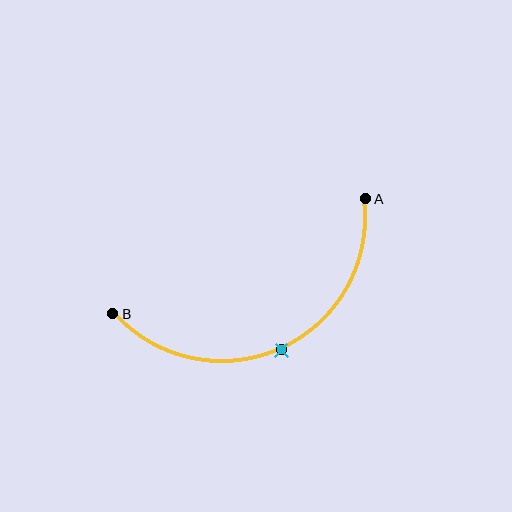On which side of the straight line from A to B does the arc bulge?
The arc bulges below the straight line connecting A and B.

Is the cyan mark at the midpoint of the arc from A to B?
Yes. The cyan mark lies on the arc at equal arc-length from both A and B — it is the arc midpoint.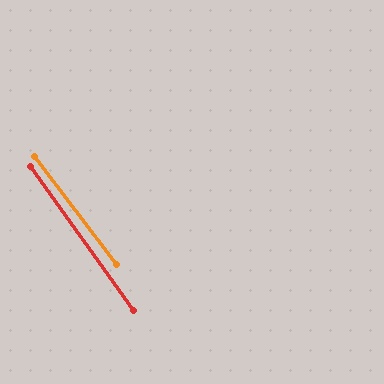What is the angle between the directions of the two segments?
Approximately 1 degree.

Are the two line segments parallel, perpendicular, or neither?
Parallel — their directions differ by only 1.3°.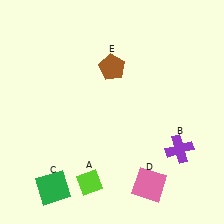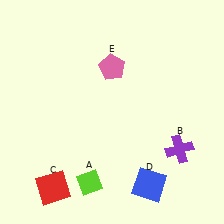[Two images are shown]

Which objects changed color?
C changed from green to red. D changed from pink to blue. E changed from brown to pink.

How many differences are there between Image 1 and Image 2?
There are 3 differences between the two images.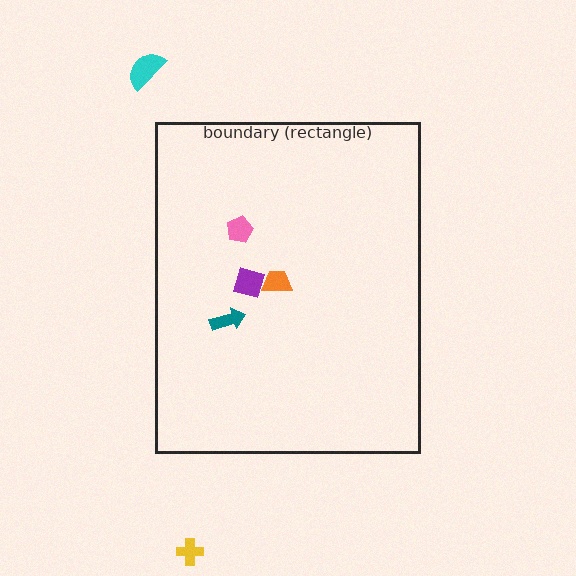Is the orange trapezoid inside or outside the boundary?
Inside.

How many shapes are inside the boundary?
4 inside, 2 outside.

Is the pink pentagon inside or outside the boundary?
Inside.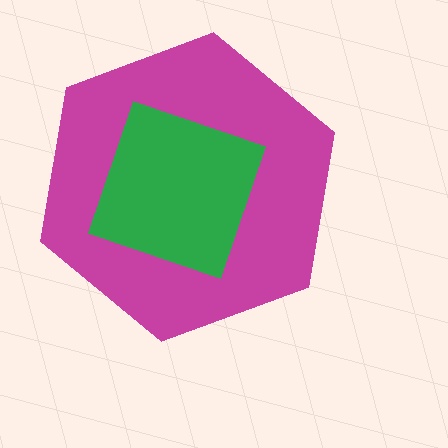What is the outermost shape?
The magenta hexagon.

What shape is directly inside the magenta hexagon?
The green square.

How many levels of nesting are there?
2.